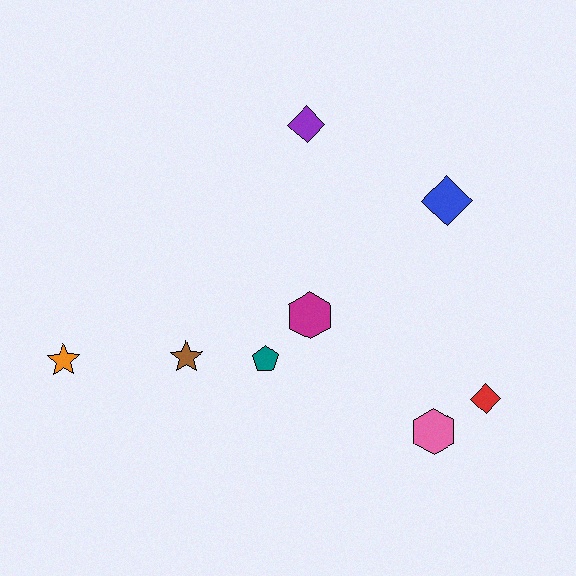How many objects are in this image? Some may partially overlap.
There are 8 objects.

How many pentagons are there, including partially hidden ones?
There is 1 pentagon.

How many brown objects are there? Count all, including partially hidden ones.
There is 1 brown object.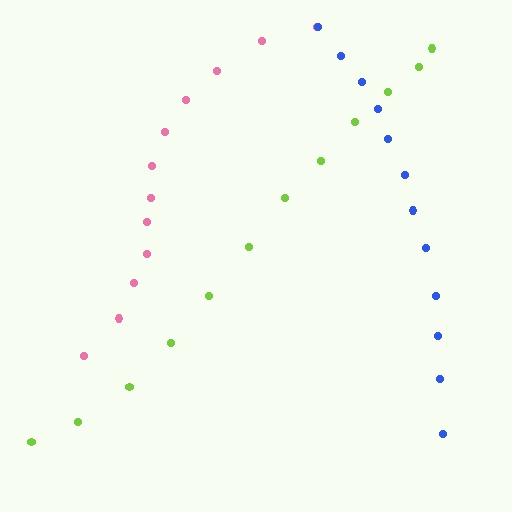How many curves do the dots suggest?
There are 3 distinct paths.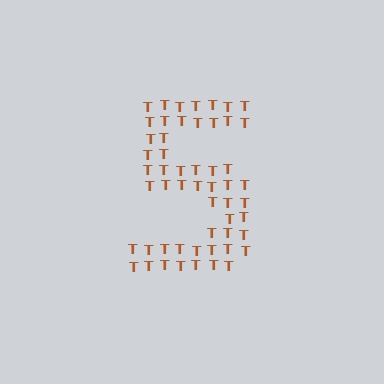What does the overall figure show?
The overall figure shows the digit 5.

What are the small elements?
The small elements are letter T's.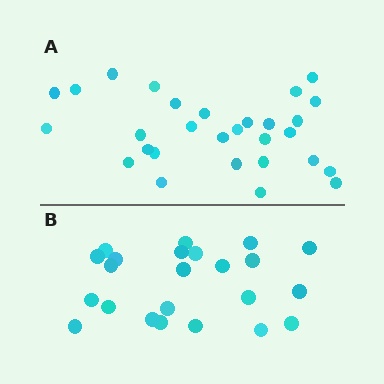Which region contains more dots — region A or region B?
Region A (the top region) has more dots.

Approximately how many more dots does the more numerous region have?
Region A has about 6 more dots than region B.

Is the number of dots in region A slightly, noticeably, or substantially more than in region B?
Region A has noticeably more, but not dramatically so. The ratio is roughly 1.3 to 1.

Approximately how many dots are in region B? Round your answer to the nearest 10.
About 20 dots. (The exact count is 23, which rounds to 20.)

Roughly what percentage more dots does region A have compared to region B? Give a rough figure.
About 25% more.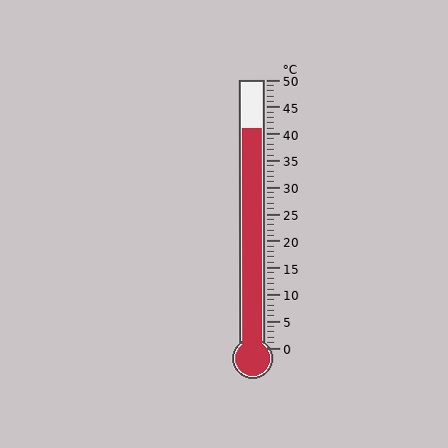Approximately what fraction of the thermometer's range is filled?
The thermometer is filled to approximately 80% of its range.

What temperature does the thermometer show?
The thermometer shows approximately 41°C.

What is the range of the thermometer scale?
The thermometer scale ranges from 0°C to 50°C.